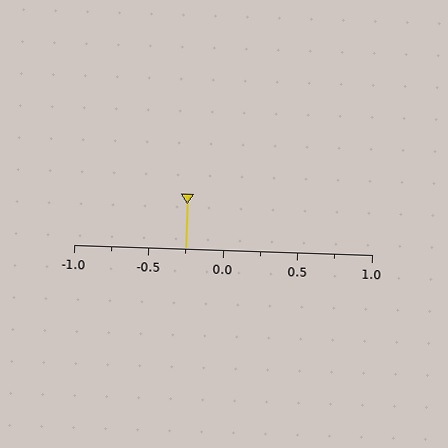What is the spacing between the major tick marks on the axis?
The major ticks are spaced 0.5 apart.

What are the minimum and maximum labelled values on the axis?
The axis runs from -1.0 to 1.0.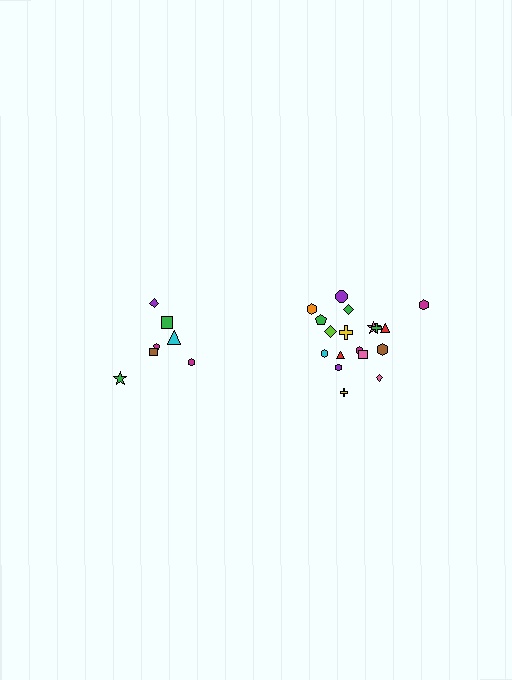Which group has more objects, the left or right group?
The right group.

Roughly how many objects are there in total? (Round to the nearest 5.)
Roughly 25 objects in total.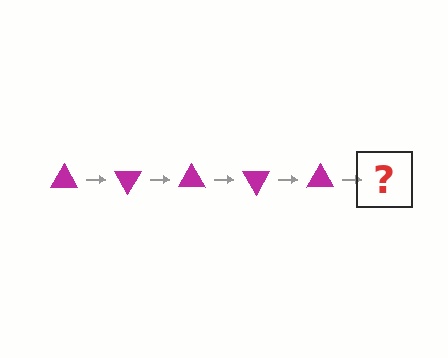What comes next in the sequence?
The next element should be a magenta triangle rotated 300 degrees.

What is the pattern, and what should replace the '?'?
The pattern is that the triangle rotates 60 degrees each step. The '?' should be a magenta triangle rotated 300 degrees.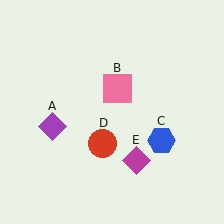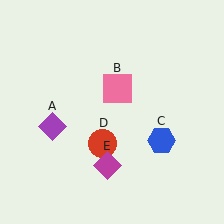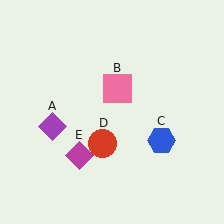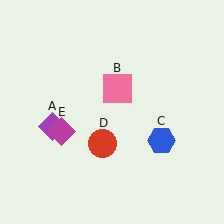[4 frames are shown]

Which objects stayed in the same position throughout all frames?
Purple diamond (object A) and pink square (object B) and blue hexagon (object C) and red circle (object D) remained stationary.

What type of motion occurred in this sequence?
The magenta diamond (object E) rotated clockwise around the center of the scene.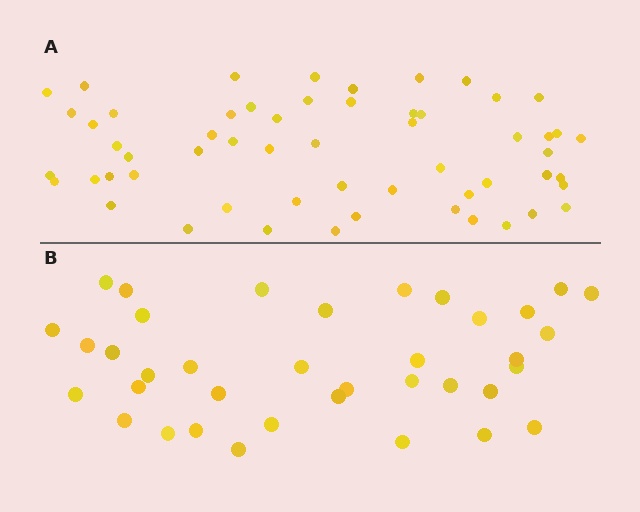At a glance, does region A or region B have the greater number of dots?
Region A (the top region) has more dots.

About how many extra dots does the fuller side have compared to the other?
Region A has approximately 20 more dots than region B.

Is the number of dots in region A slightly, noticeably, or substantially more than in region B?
Region A has substantially more. The ratio is roughly 1.5 to 1.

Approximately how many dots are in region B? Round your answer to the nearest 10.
About 40 dots. (The exact count is 37, which rounds to 40.)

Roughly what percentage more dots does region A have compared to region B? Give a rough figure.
About 55% more.